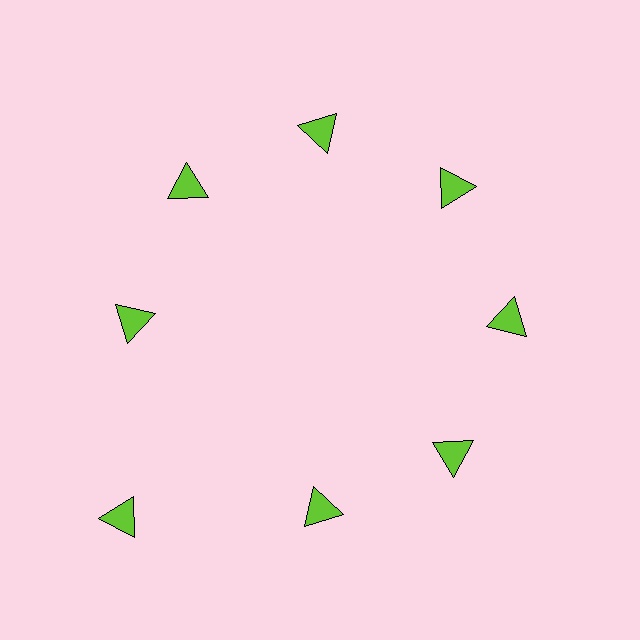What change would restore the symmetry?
The symmetry would be restored by moving it inward, back onto the ring so that all 8 triangles sit at equal angles and equal distance from the center.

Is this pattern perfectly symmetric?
No. The 8 lime triangles are arranged in a ring, but one element near the 8 o'clock position is pushed outward from the center, breaking the 8-fold rotational symmetry.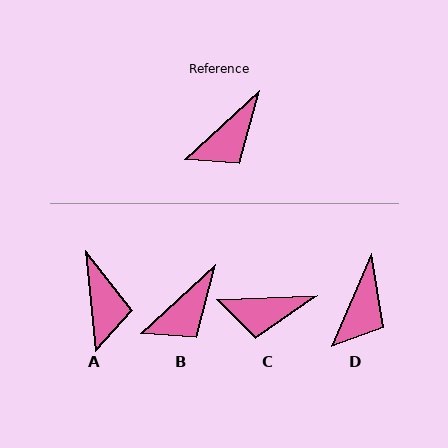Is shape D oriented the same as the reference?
No, it is off by about 24 degrees.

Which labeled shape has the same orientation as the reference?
B.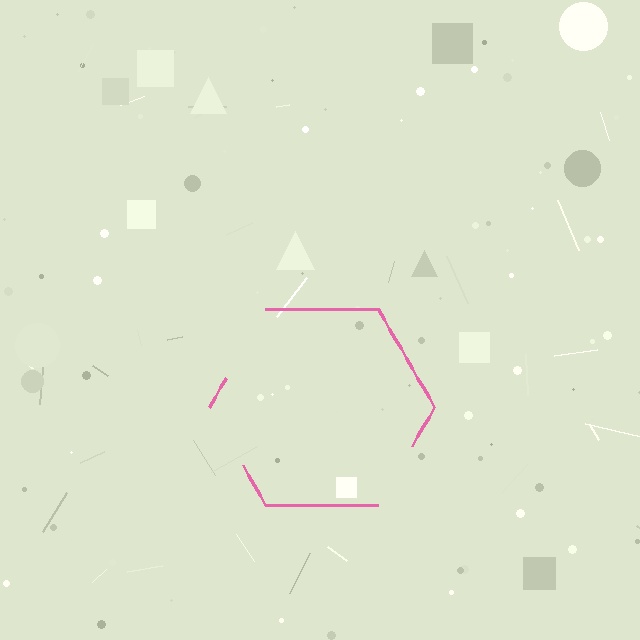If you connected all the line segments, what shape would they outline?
They would outline a hexagon.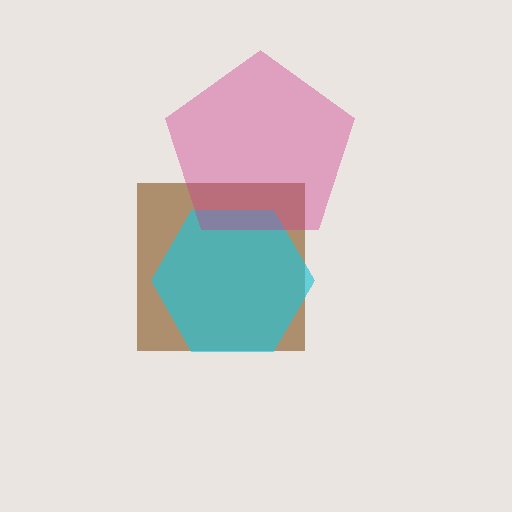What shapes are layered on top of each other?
The layered shapes are: a brown square, a cyan hexagon, a magenta pentagon.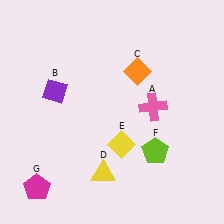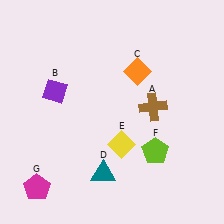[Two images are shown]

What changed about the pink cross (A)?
In Image 1, A is pink. In Image 2, it changed to brown.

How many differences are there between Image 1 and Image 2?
There are 2 differences between the two images.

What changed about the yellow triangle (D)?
In Image 1, D is yellow. In Image 2, it changed to teal.